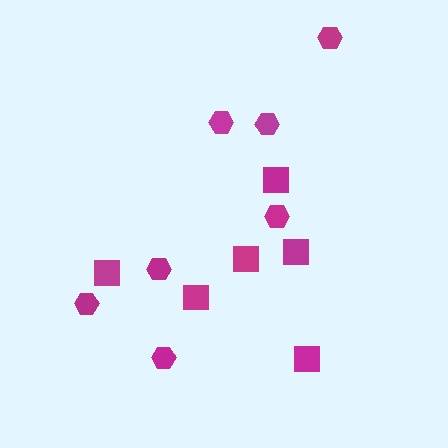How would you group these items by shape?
There are 2 groups: one group of squares (6) and one group of hexagons (7).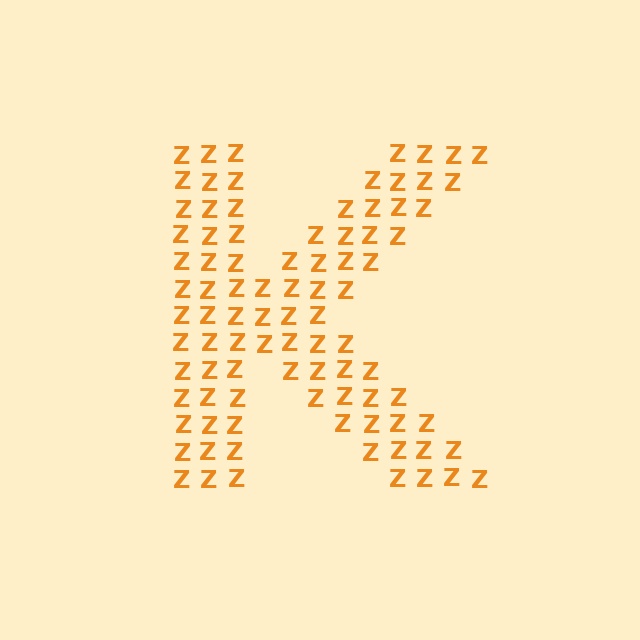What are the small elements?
The small elements are letter Z's.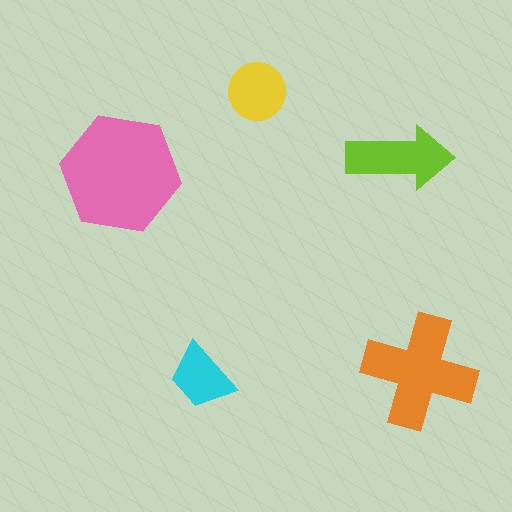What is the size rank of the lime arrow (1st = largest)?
3rd.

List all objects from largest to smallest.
The pink hexagon, the orange cross, the lime arrow, the yellow circle, the cyan trapezoid.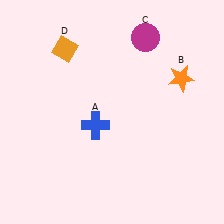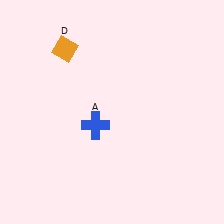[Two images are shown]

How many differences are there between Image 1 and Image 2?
There are 2 differences between the two images.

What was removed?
The orange star (B), the magenta circle (C) were removed in Image 2.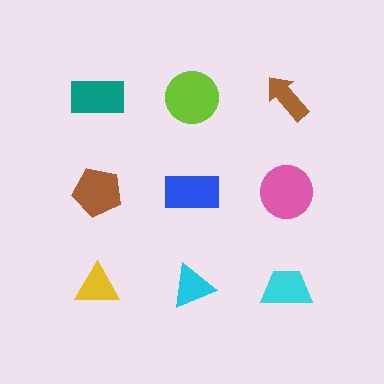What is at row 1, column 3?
A brown arrow.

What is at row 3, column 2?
A cyan triangle.